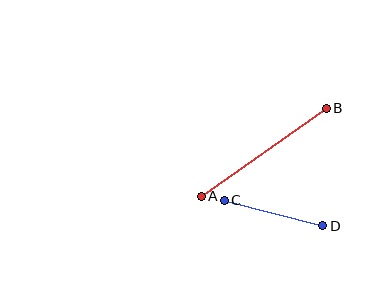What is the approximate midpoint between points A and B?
The midpoint is at approximately (264, 152) pixels.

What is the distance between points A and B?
The distance is approximately 153 pixels.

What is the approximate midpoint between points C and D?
The midpoint is at approximately (273, 213) pixels.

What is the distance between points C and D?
The distance is approximately 102 pixels.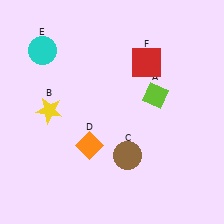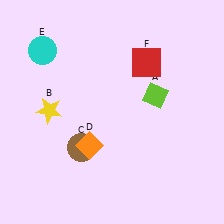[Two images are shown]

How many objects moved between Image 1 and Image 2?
1 object moved between the two images.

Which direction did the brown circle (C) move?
The brown circle (C) moved left.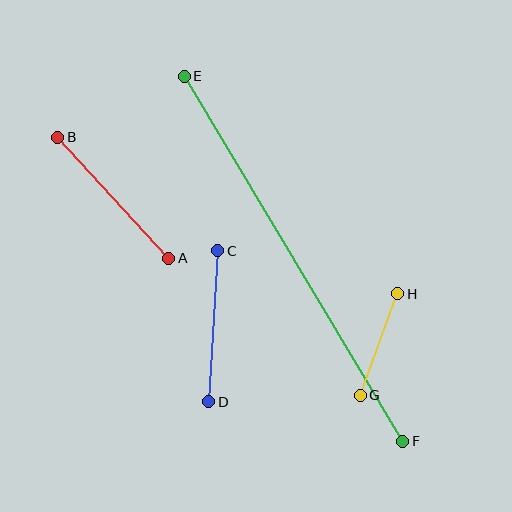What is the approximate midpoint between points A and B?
The midpoint is at approximately (113, 198) pixels.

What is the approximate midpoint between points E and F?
The midpoint is at approximately (294, 259) pixels.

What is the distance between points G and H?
The distance is approximately 108 pixels.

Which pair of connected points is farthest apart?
Points E and F are farthest apart.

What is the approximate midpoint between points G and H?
The midpoint is at approximately (379, 344) pixels.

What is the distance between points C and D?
The distance is approximately 151 pixels.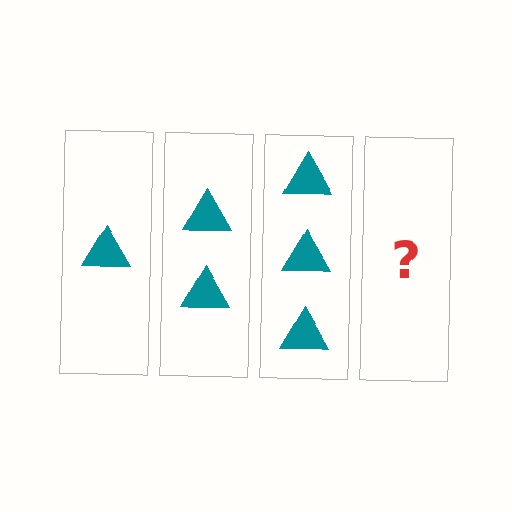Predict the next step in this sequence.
The next step is 4 triangles.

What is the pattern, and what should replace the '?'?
The pattern is that each step adds one more triangle. The '?' should be 4 triangles.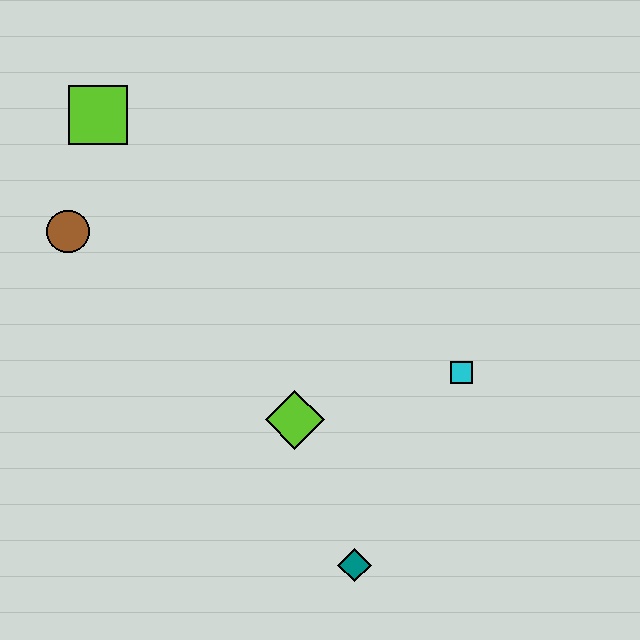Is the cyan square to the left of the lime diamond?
No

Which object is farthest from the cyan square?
The lime square is farthest from the cyan square.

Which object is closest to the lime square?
The brown circle is closest to the lime square.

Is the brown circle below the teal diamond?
No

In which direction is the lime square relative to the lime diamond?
The lime square is above the lime diamond.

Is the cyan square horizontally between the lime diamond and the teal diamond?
No